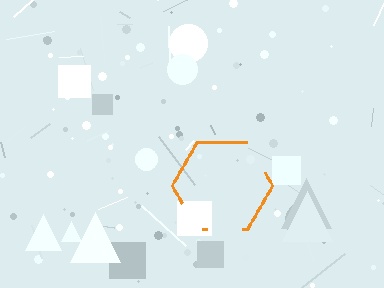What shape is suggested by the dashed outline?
The dashed outline suggests a hexagon.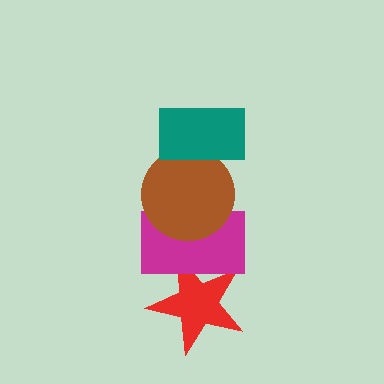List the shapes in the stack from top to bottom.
From top to bottom: the teal rectangle, the brown circle, the magenta rectangle, the red star.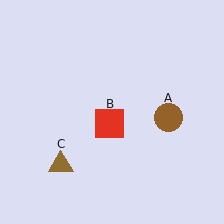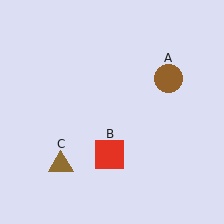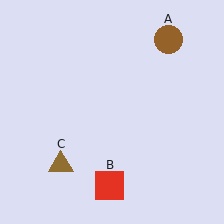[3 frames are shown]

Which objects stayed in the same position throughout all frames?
Brown triangle (object C) remained stationary.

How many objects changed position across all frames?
2 objects changed position: brown circle (object A), red square (object B).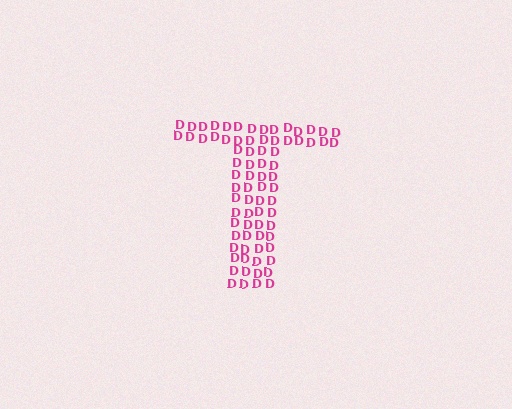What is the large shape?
The large shape is the letter T.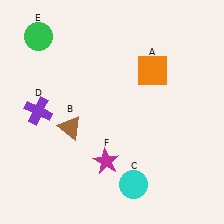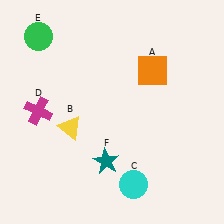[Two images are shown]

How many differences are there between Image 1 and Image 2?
There are 3 differences between the two images.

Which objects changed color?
B changed from brown to yellow. D changed from purple to magenta. F changed from magenta to teal.